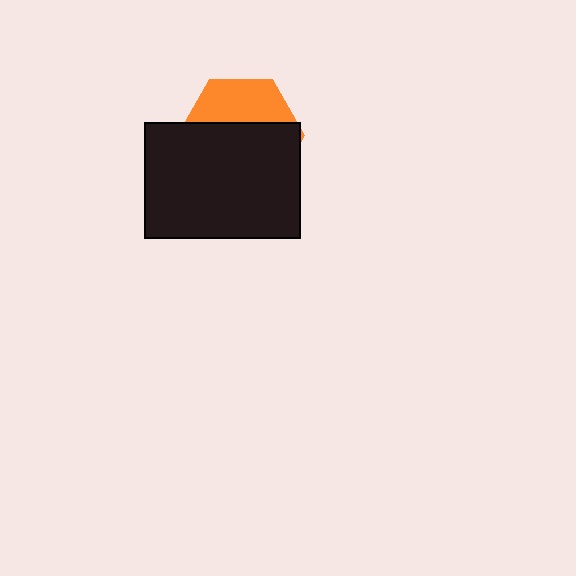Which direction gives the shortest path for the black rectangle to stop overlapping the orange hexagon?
Moving down gives the shortest separation.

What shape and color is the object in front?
The object in front is a black rectangle.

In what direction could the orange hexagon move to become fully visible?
The orange hexagon could move up. That would shift it out from behind the black rectangle entirely.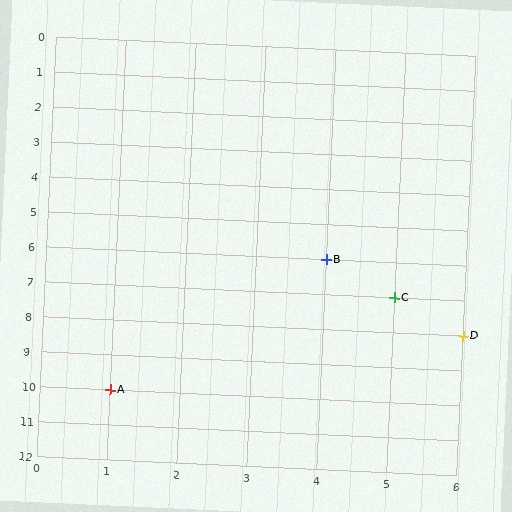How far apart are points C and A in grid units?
Points C and A are 4 columns and 3 rows apart (about 5.0 grid units diagonally).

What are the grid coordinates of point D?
Point D is at grid coordinates (6, 8).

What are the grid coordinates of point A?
Point A is at grid coordinates (1, 10).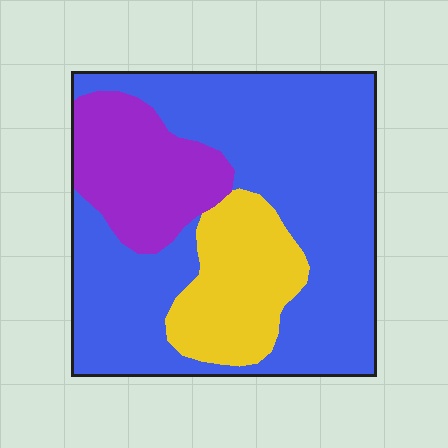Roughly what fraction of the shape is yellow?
Yellow takes up about one sixth (1/6) of the shape.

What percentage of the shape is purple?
Purple takes up about one fifth (1/5) of the shape.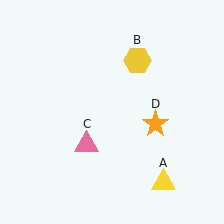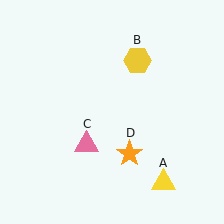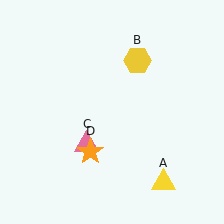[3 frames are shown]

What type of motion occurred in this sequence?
The orange star (object D) rotated clockwise around the center of the scene.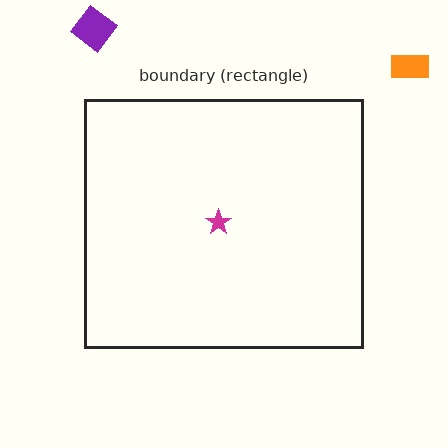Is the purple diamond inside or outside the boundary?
Outside.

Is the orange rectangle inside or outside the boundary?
Outside.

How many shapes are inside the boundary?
1 inside, 2 outside.